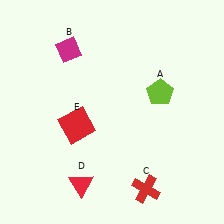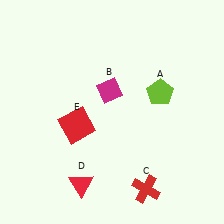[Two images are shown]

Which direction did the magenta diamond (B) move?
The magenta diamond (B) moved down.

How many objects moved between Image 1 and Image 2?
1 object moved between the two images.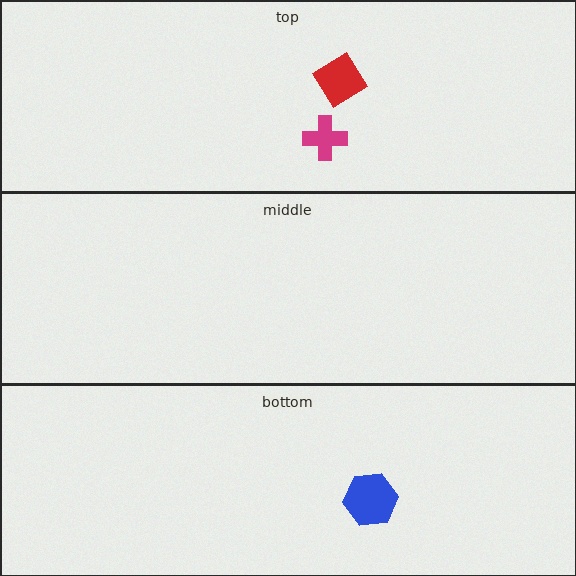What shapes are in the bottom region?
The blue hexagon.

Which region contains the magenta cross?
The top region.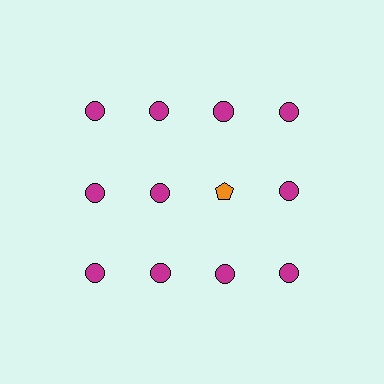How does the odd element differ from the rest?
It differs in both color (orange instead of magenta) and shape (pentagon instead of circle).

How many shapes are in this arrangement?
There are 12 shapes arranged in a grid pattern.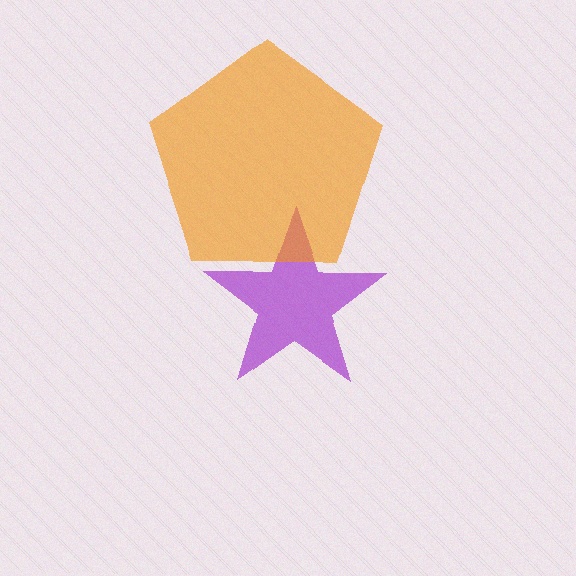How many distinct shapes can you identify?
There are 2 distinct shapes: a purple star, an orange pentagon.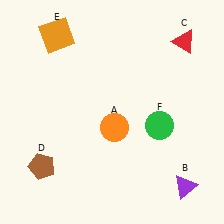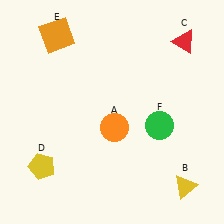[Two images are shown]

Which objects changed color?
B changed from purple to yellow. D changed from brown to yellow.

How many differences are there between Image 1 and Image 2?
There are 2 differences between the two images.